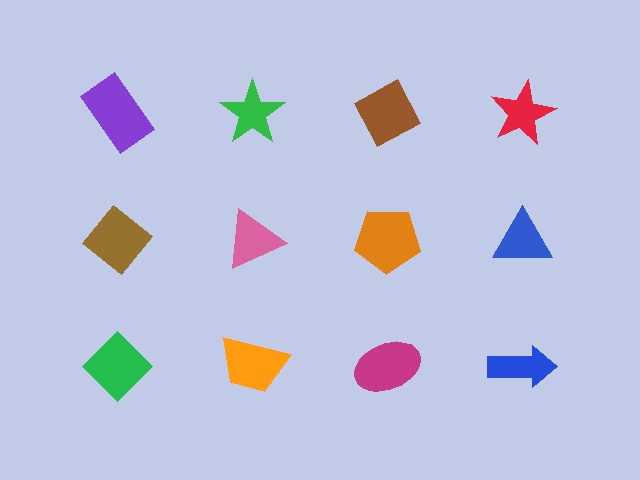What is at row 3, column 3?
A magenta ellipse.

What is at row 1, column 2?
A green star.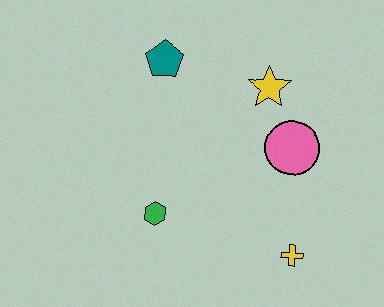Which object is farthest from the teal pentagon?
The yellow cross is farthest from the teal pentagon.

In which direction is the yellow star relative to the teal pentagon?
The yellow star is to the right of the teal pentagon.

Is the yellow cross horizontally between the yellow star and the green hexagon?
No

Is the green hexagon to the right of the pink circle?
No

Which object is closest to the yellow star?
The pink circle is closest to the yellow star.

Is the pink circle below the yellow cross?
No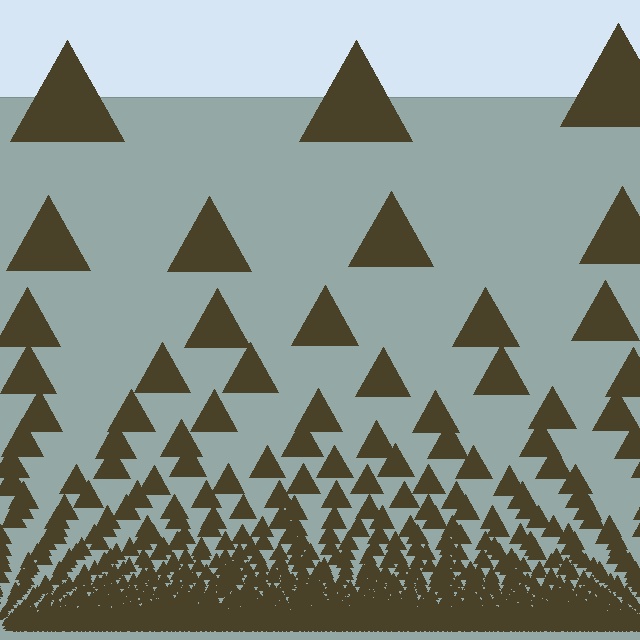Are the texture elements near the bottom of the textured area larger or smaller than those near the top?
Smaller. The gradient is inverted — elements near the bottom are smaller and denser.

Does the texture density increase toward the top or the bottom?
Density increases toward the bottom.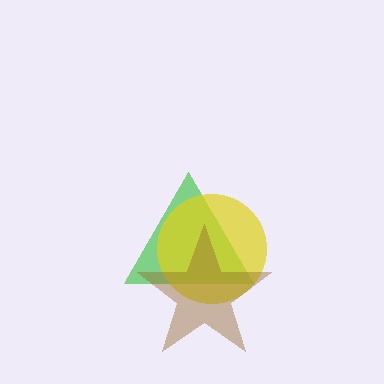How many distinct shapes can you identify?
There are 3 distinct shapes: a green triangle, a yellow circle, a brown star.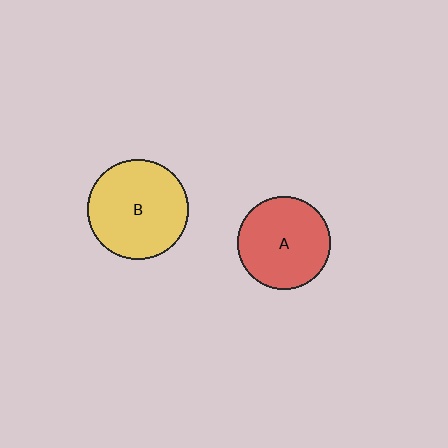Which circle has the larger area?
Circle B (yellow).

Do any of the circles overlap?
No, none of the circles overlap.